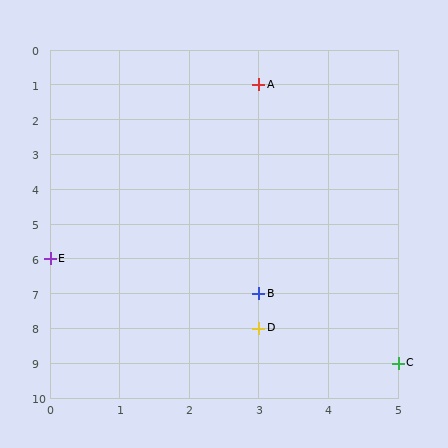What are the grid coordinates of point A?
Point A is at grid coordinates (3, 1).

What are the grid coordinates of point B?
Point B is at grid coordinates (3, 7).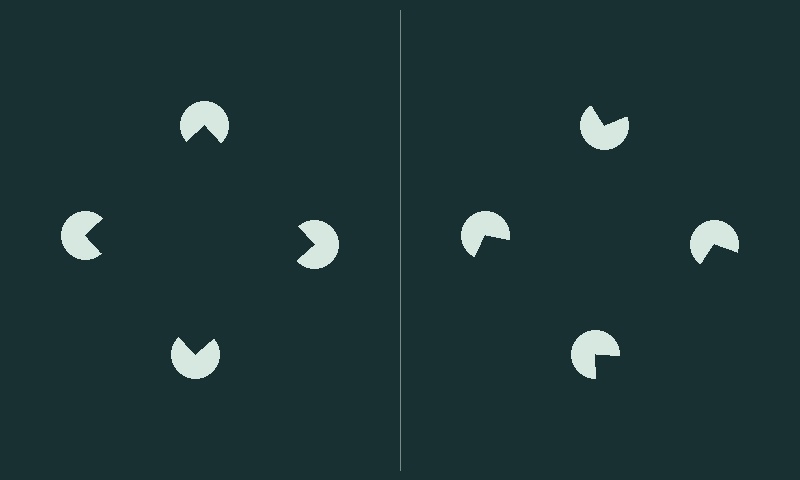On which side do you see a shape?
An illusory square appears on the left side. On the right side the wedge cuts are rotated, so no coherent shape forms.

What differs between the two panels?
The pac-man discs are positioned identically on both sides; only the wedge orientations differ. On the left they align to a square; on the right they are misaligned.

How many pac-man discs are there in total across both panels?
8 — 4 on each side.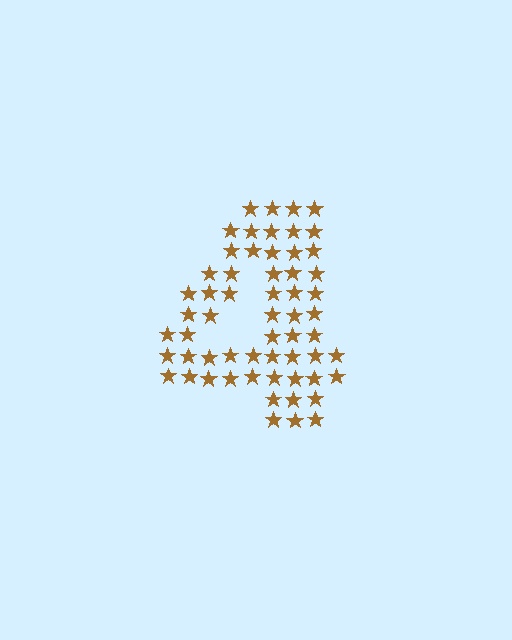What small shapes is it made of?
It is made of small stars.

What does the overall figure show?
The overall figure shows the digit 4.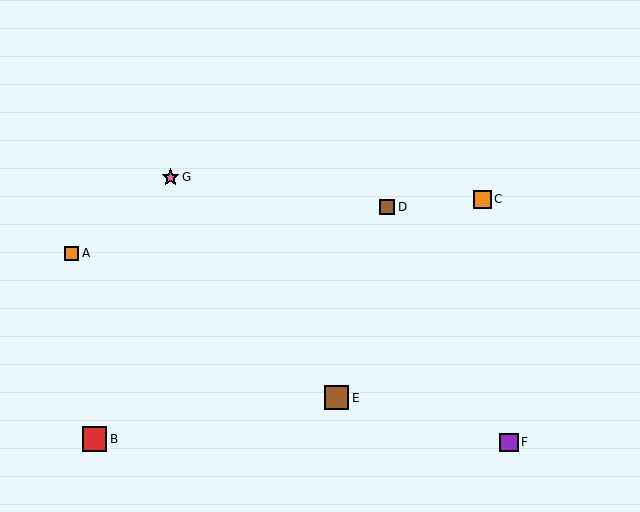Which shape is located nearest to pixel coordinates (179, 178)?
The pink star (labeled G) at (171, 177) is nearest to that location.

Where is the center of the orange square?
The center of the orange square is at (482, 199).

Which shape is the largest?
The red square (labeled B) is the largest.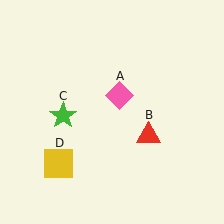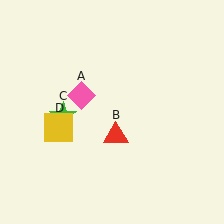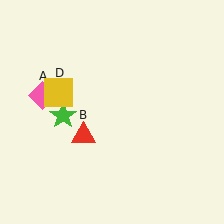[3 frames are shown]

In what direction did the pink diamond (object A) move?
The pink diamond (object A) moved left.